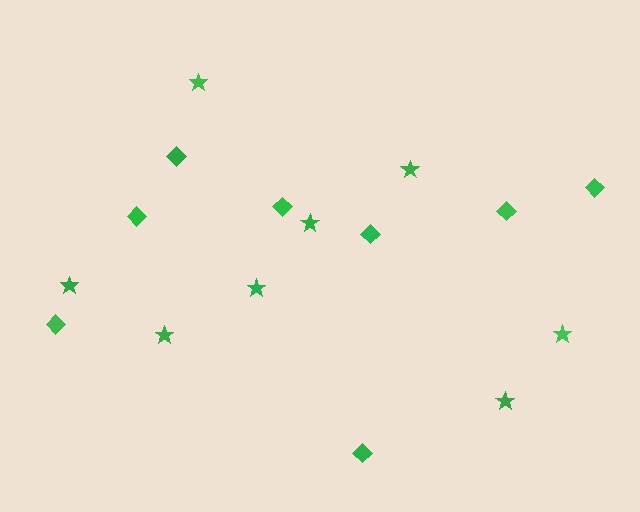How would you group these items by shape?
There are 2 groups: one group of stars (8) and one group of diamonds (8).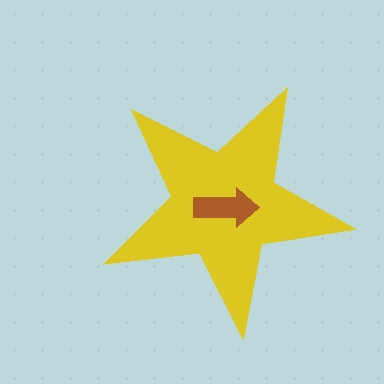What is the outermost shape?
The yellow star.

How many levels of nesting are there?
2.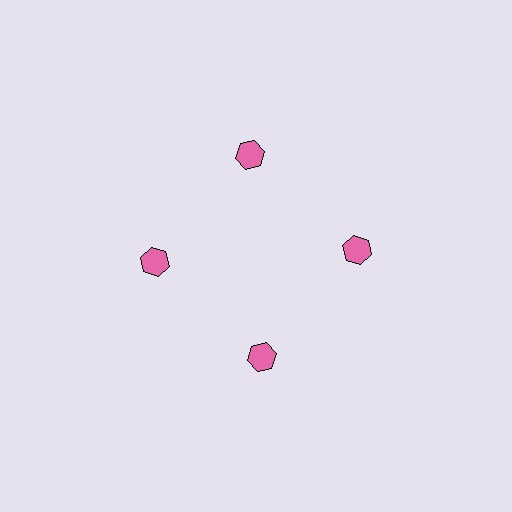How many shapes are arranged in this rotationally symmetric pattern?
There are 4 shapes, arranged in 4 groups of 1.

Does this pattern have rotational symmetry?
Yes, this pattern has 4-fold rotational symmetry. It looks the same after rotating 90 degrees around the center.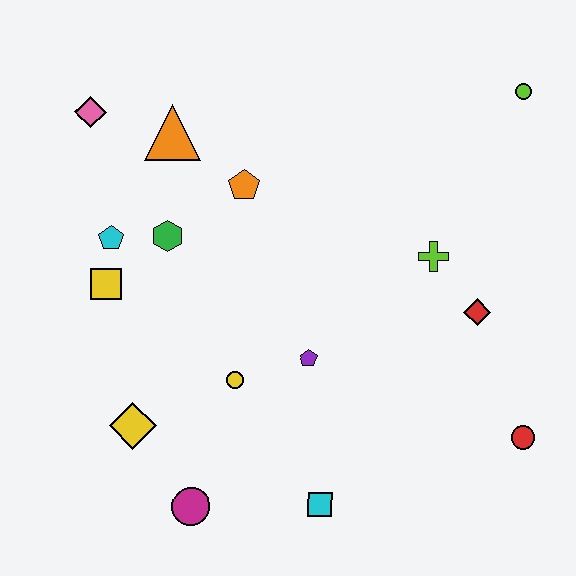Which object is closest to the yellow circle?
The purple pentagon is closest to the yellow circle.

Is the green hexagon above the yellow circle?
Yes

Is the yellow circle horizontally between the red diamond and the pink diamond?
Yes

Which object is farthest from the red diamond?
The pink diamond is farthest from the red diamond.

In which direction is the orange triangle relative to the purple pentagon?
The orange triangle is above the purple pentagon.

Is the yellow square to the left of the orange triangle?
Yes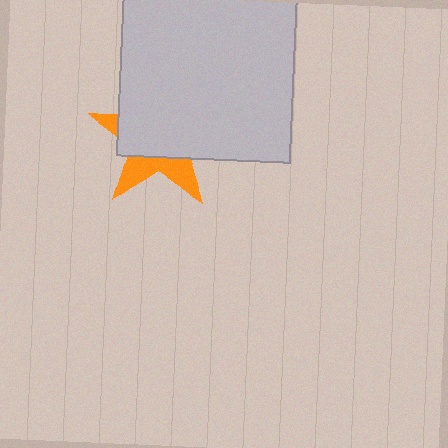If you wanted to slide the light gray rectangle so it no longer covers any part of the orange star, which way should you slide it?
Slide it up — that is the most direct way to separate the two shapes.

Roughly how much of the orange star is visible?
A small part of it is visible (roughly 33%).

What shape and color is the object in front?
The object in front is a light gray rectangle.